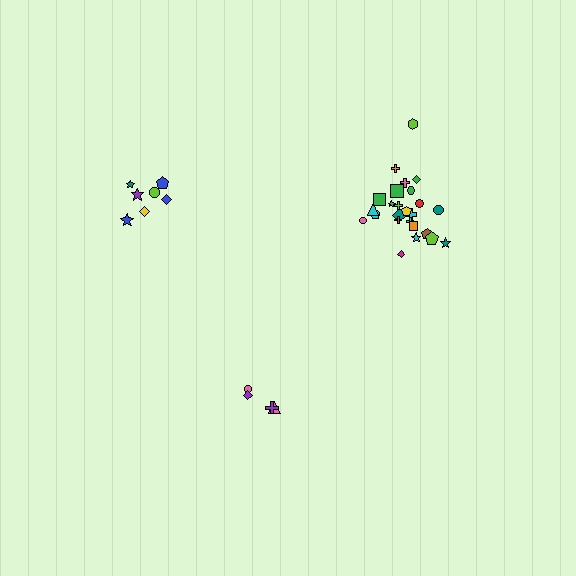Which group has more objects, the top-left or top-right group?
The top-right group.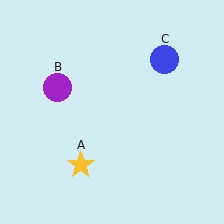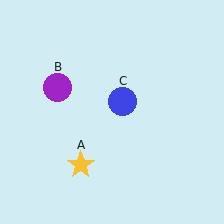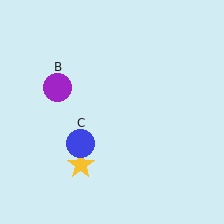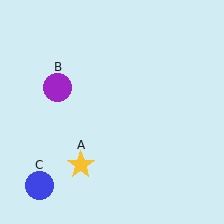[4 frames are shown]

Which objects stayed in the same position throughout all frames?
Yellow star (object A) and purple circle (object B) remained stationary.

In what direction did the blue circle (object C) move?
The blue circle (object C) moved down and to the left.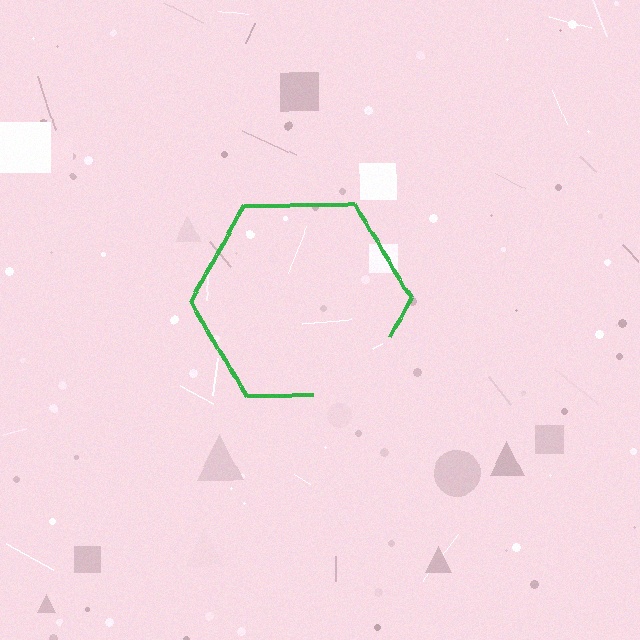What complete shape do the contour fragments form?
The contour fragments form a hexagon.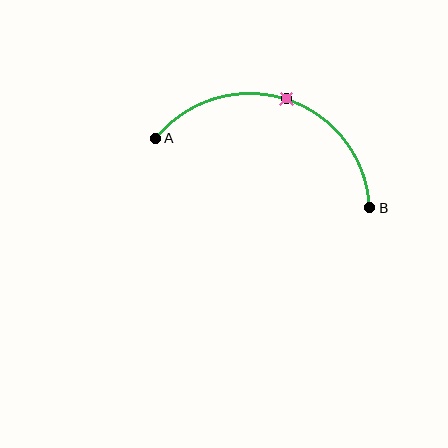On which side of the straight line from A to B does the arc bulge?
The arc bulges above the straight line connecting A and B.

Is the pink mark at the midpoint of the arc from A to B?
Yes. The pink mark lies on the arc at equal arc-length from both A and B — it is the arc midpoint.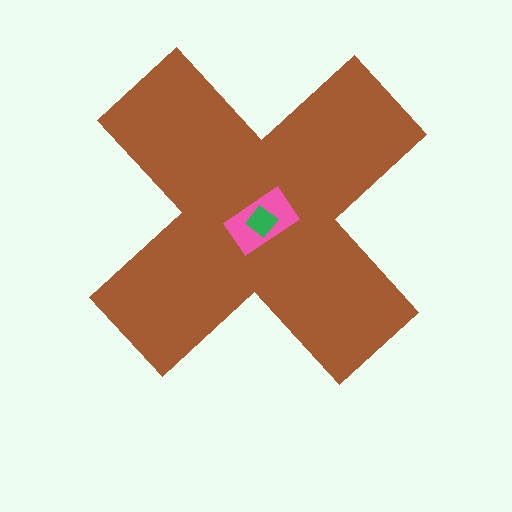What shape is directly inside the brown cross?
The pink rectangle.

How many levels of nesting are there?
3.